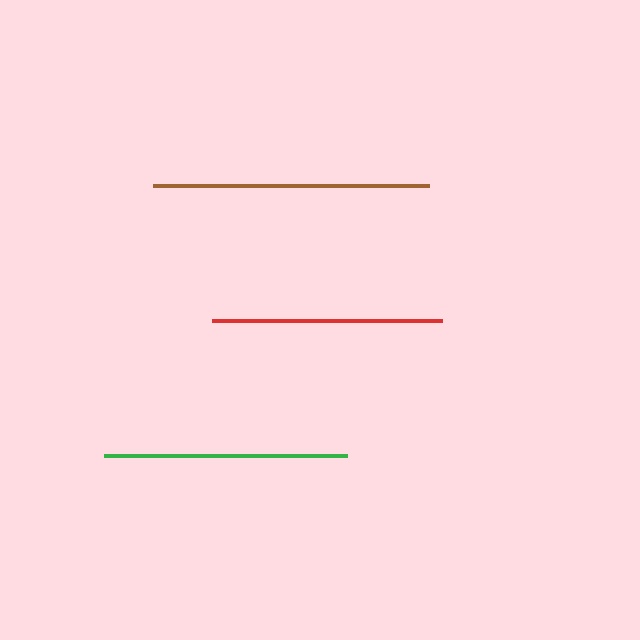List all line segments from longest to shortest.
From longest to shortest: brown, green, red.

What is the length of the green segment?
The green segment is approximately 243 pixels long.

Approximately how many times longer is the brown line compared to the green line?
The brown line is approximately 1.1 times the length of the green line.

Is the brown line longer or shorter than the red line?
The brown line is longer than the red line.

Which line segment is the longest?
The brown line is the longest at approximately 276 pixels.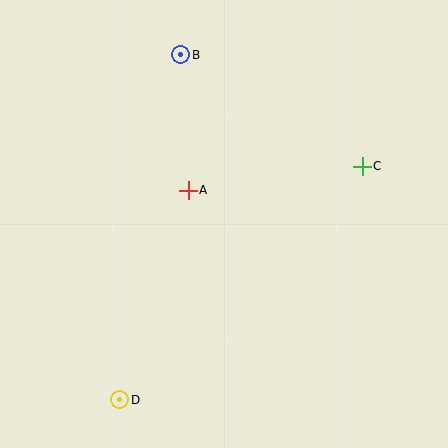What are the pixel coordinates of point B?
Point B is at (181, 55).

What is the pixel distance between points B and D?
The distance between B and D is 350 pixels.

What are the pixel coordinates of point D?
Point D is at (120, 400).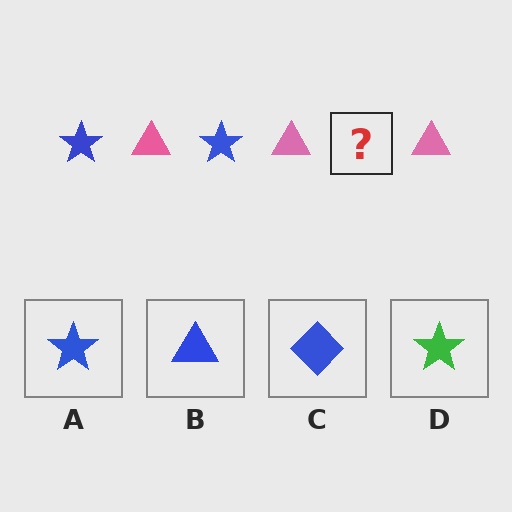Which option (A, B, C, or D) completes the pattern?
A.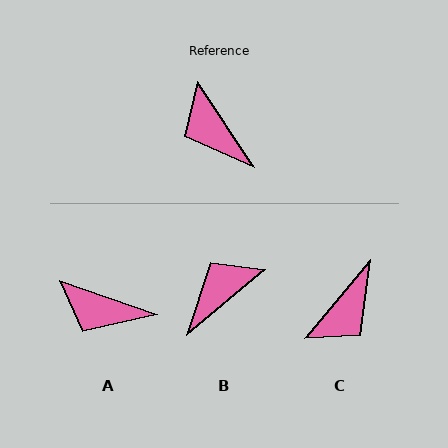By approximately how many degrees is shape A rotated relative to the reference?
Approximately 37 degrees counter-clockwise.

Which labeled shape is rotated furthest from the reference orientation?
C, about 106 degrees away.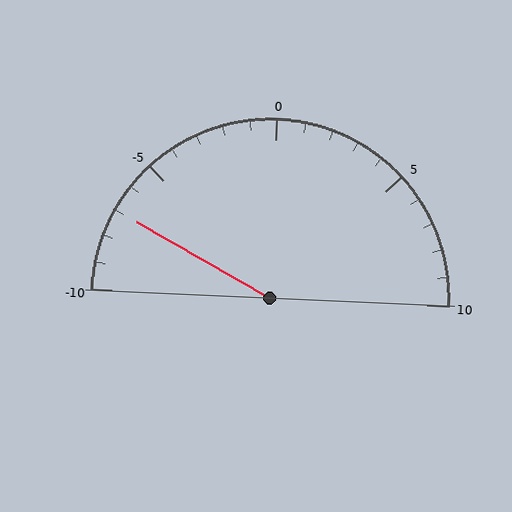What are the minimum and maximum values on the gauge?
The gauge ranges from -10 to 10.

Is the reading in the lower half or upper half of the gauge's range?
The reading is in the lower half of the range (-10 to 10).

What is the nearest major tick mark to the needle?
The nearest major tick mark is -5.